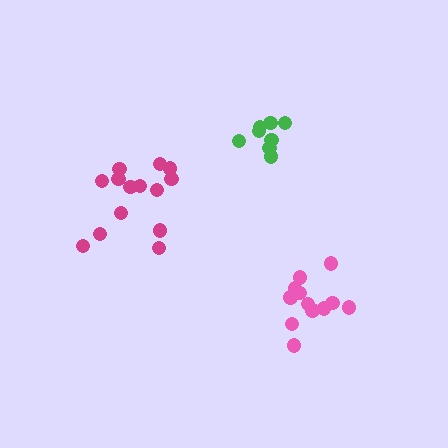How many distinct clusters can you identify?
There are 3 distinct clusters.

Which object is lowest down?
The pink cluster is bottommost.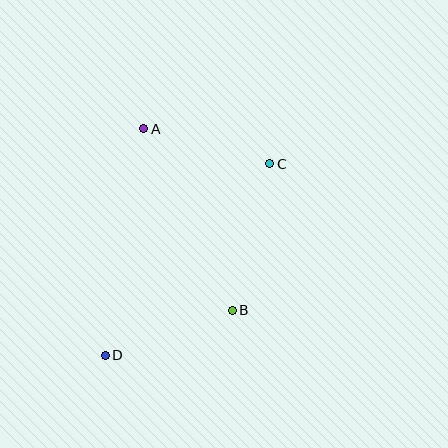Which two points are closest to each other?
Points A and C are closest to each other.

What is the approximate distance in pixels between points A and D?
The distance between A and D is approximately 230 pixels.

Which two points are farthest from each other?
Points C and D are farthest from each other.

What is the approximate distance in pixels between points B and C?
The distance between B and C is approximately 151 pixels.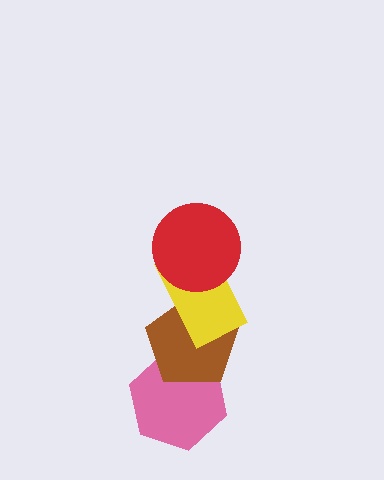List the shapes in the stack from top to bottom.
From top to bottom: the red circle, the yellow rectangle, the brown pentagon, the pink hexagon.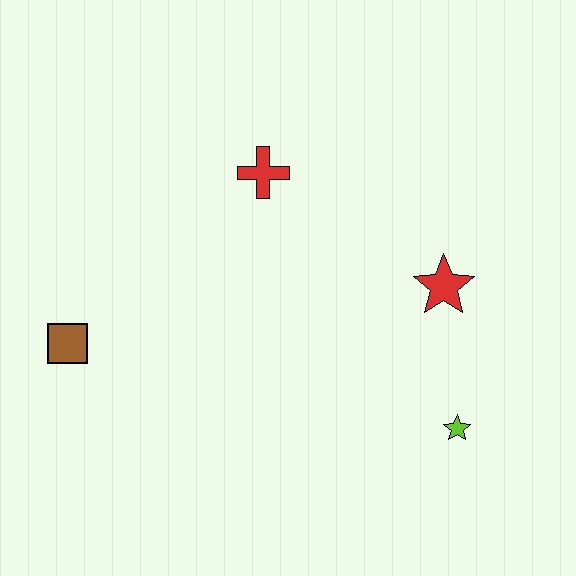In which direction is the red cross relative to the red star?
The red cross is to the left of the red star.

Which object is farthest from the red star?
The brown square is farthest from the red star.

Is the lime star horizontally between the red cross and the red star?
No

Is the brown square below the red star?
Yes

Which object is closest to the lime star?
The red star is closest to the lime star.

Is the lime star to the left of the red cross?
No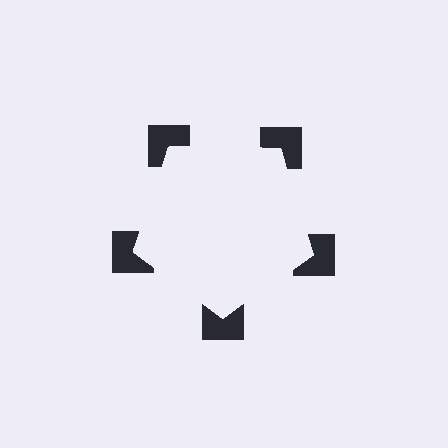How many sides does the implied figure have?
5 sides.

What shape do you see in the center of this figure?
An illusory pentagon — its edges are inferred from the aligned wedge cuts in the notched squares, not physically drawn.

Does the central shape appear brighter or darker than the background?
It typically appears slightly brighter than the background, even though no actual brightness change is drawn.